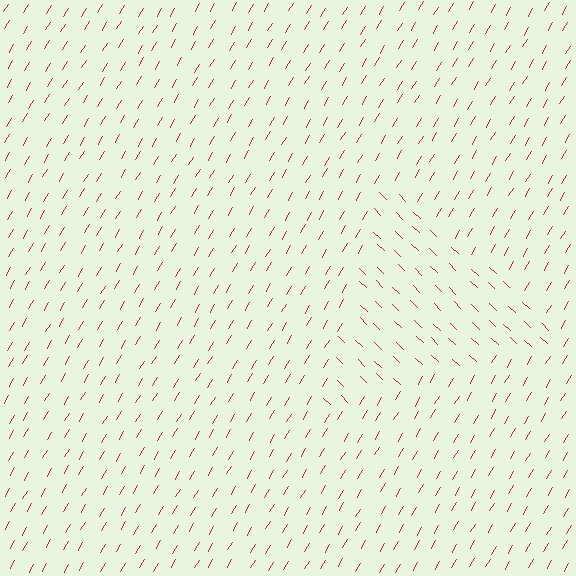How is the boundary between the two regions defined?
The boundary is defined purely by a change in line orientation (approximately 77 degrees difference). All lines are the same color and thickness.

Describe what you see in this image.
The image is filled with small red line segments. A triangle region in the image has lines oriented differently from the surrounding lines, creating a visible texture boundary.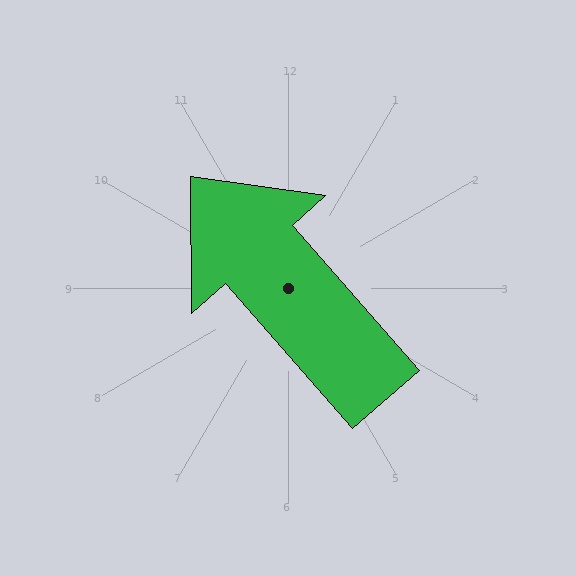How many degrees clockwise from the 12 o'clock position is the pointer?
Approximately 319 degrees.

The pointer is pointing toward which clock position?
Roughly 11 o'clock.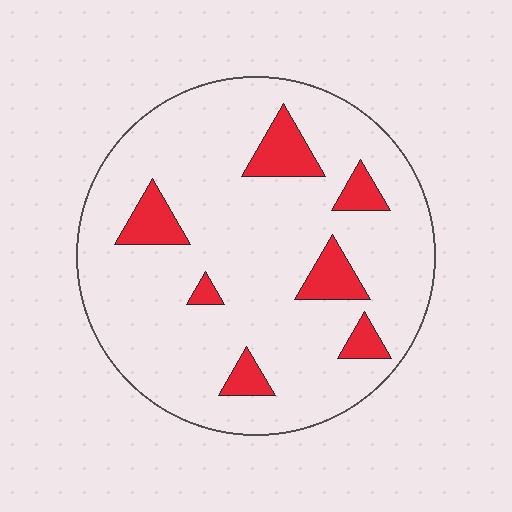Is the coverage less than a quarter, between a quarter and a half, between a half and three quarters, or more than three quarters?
Less than a quarter.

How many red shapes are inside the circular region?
7.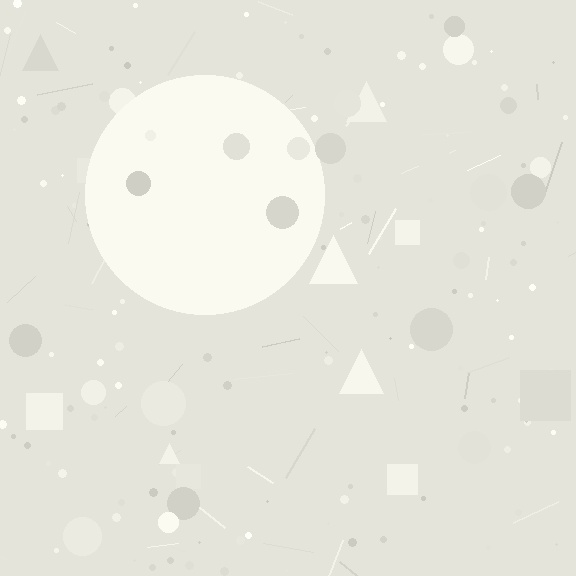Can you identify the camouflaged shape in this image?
The camouflaged shape is a circle.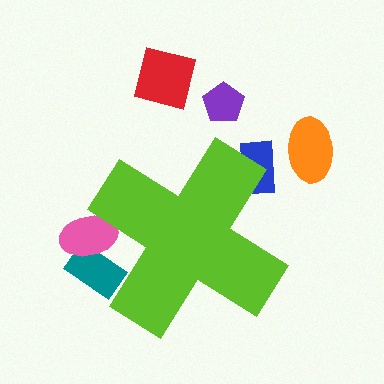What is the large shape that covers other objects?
A lime cross.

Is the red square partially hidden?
No, the red square is fully visible.